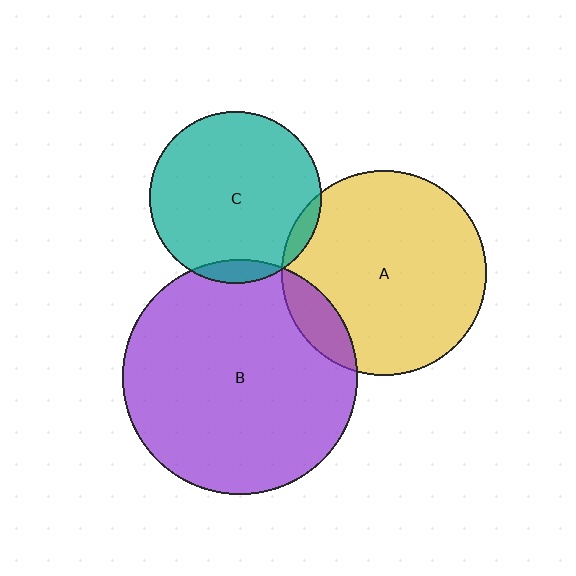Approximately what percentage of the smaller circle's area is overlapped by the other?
Approximately 5%.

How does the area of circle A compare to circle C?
Approximately 1.4 times.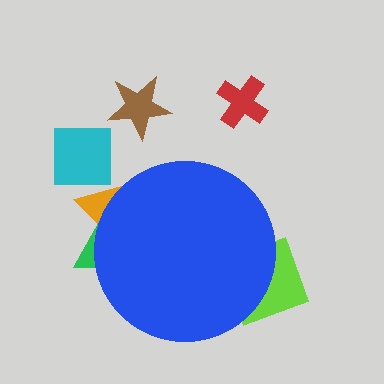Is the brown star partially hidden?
No, the brown star is fully visible.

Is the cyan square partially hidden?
No, the cyan square is fully visible.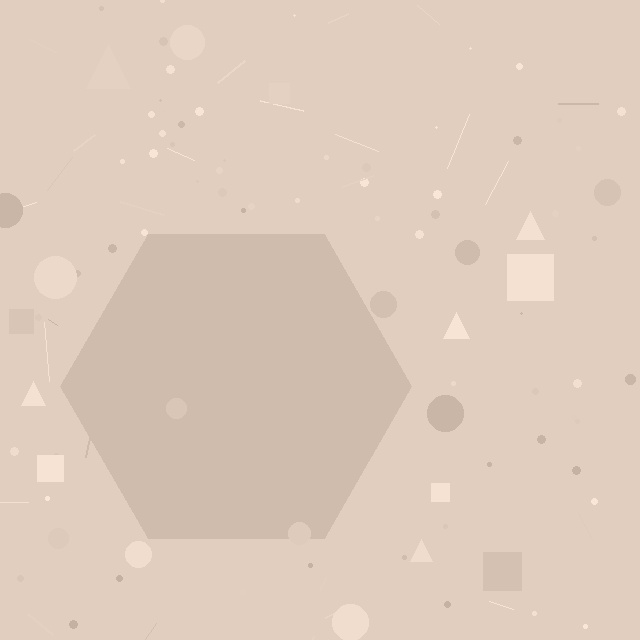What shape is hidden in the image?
A hexagon is hidden in the image.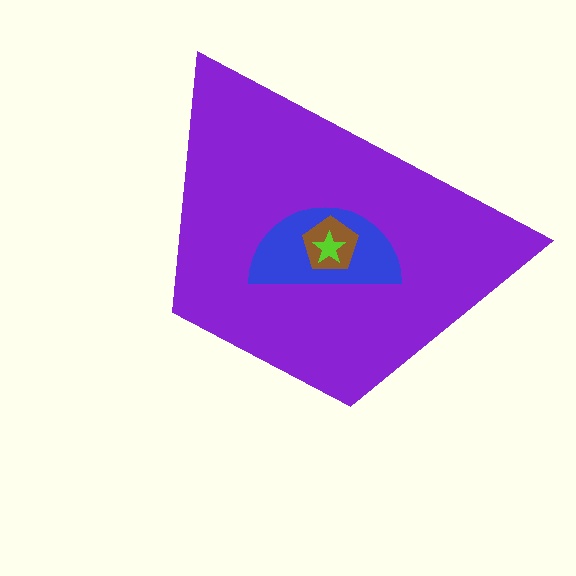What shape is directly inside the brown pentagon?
The lime star.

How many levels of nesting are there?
4.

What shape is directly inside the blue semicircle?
The brown pentagon.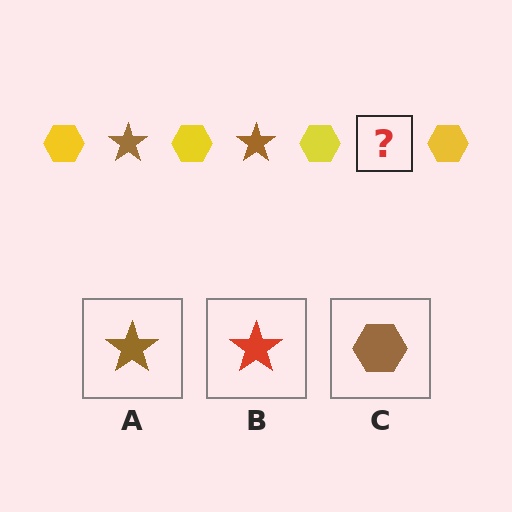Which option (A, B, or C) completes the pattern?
A.